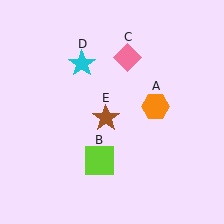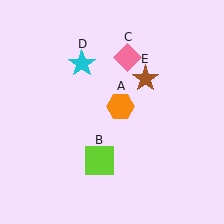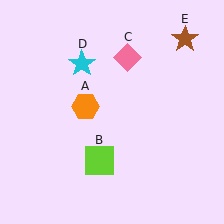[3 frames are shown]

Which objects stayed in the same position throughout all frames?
Lime square (object B) and pink diamond (object C) and cyan star (object D) remained stationary.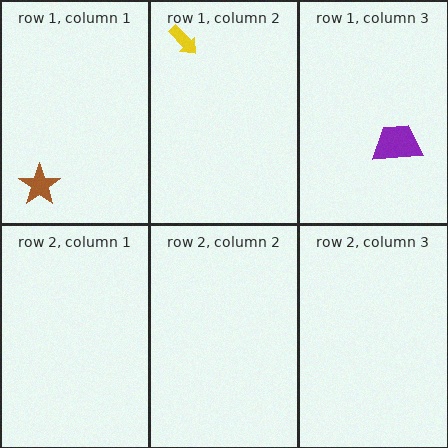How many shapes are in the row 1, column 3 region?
1.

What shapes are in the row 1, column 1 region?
The brown star.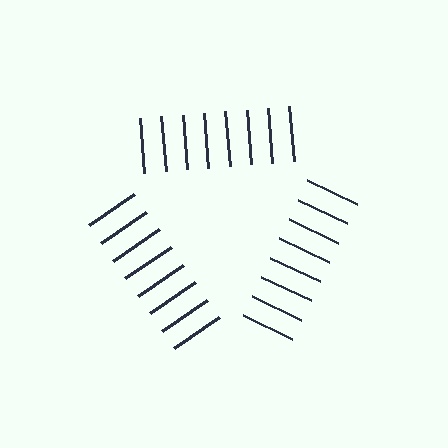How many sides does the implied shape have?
3 sides — the line-ends trace a triangle.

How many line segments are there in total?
24 — 8 along each of the 3 edges.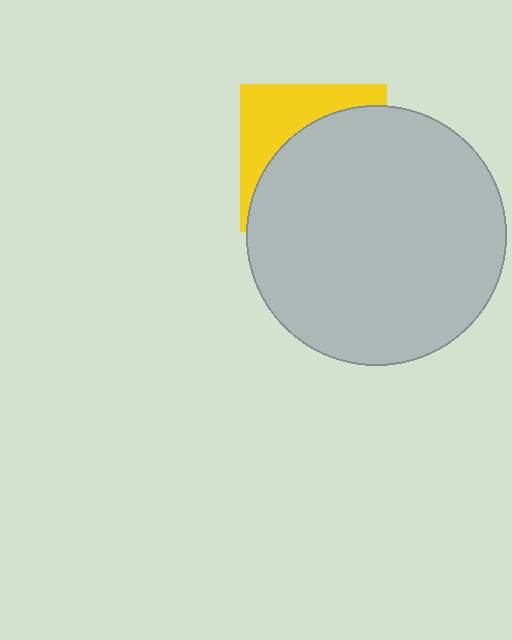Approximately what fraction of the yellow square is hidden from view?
Roughly 65% of the yellow square is hidden behind the light gray circle.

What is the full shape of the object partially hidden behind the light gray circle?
The partially hidden object is a yellow square.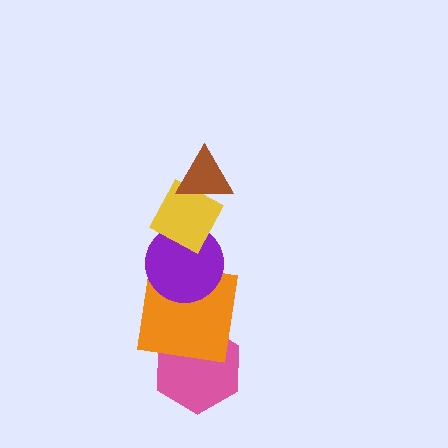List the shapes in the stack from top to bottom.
From top to bottom: the brown triangle, the yellow diamond, the purple circle, the orange square, the pink hexagon.